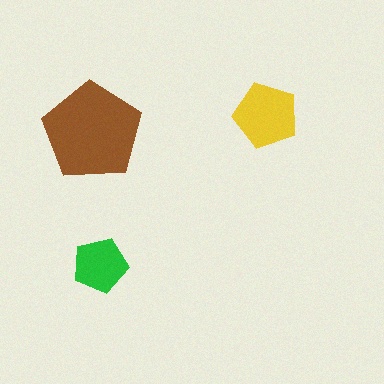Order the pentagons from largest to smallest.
the brown one, the yellow one, the green one.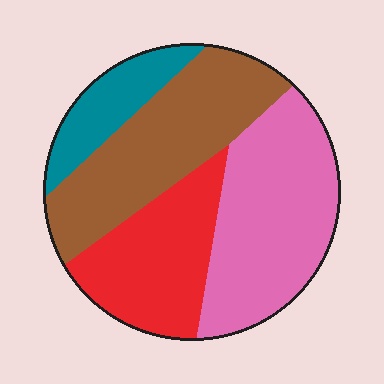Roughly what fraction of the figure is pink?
Pink takes up about one third (1/3) of the figure.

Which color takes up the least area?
Teal, at roughly 10%.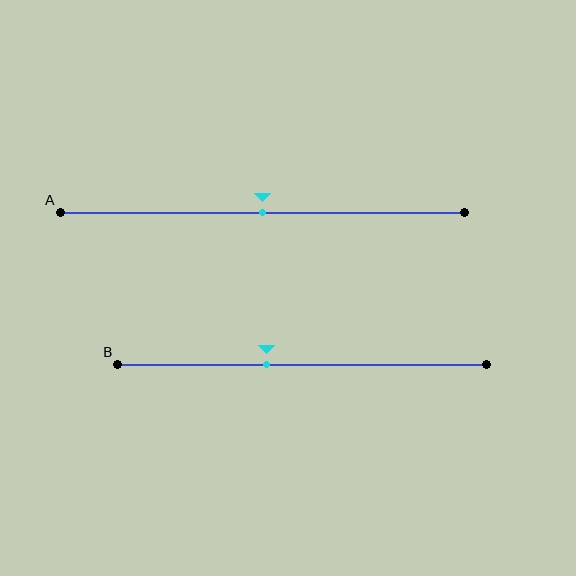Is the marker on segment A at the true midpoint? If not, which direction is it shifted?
Yes, the marker on segment A is at the true midpoint.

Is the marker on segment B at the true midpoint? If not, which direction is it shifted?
No, the marker on segment B is shifted to the left by about 10% of the segment length.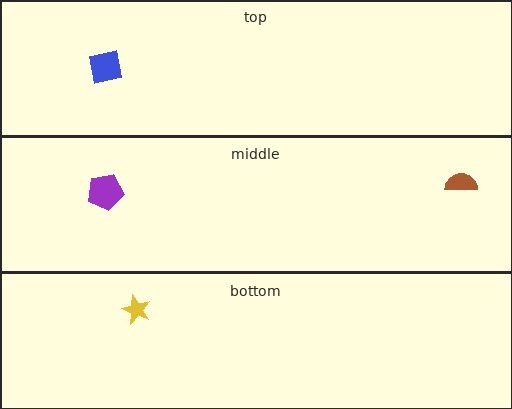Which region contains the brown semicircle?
The middle region.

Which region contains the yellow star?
The bottom region.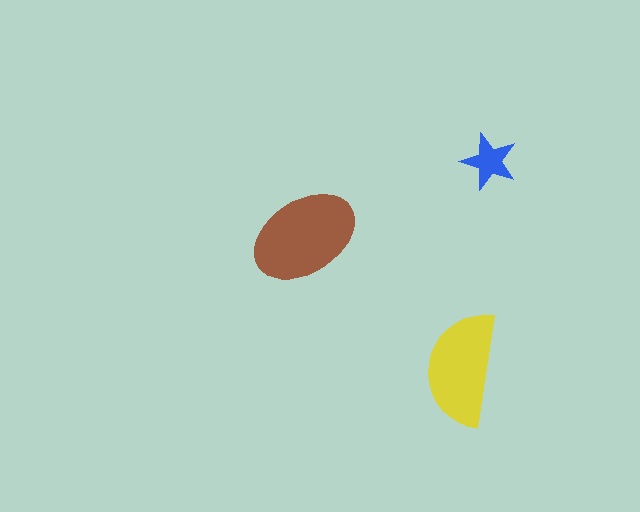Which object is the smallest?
The blue star.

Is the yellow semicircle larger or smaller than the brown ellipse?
Smaller.